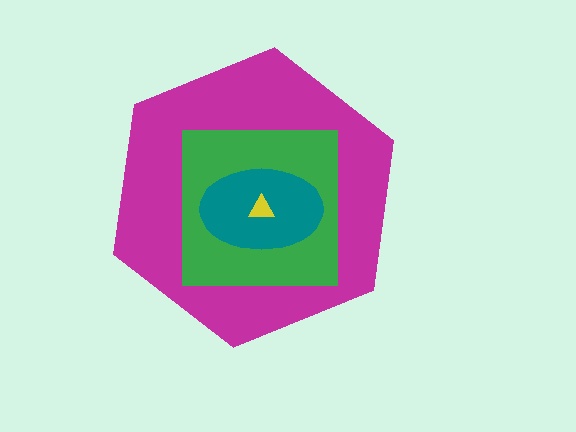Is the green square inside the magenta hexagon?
Yes.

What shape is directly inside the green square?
The teal ellipse.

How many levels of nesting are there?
4.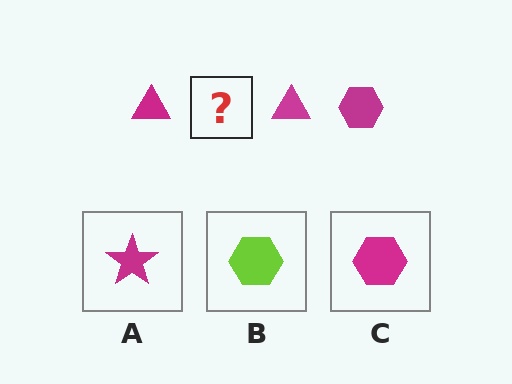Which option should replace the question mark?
Option C.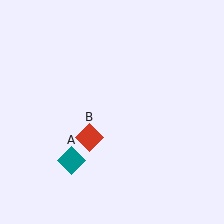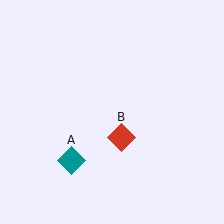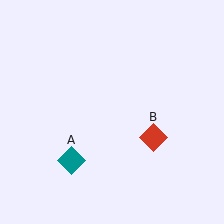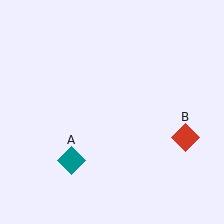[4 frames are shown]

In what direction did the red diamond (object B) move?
The red diamond (object B) moved right.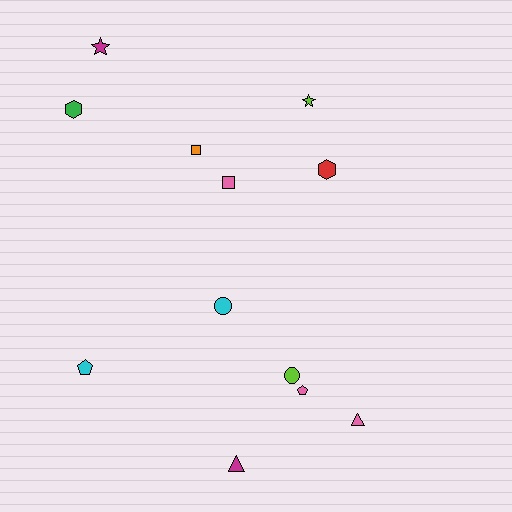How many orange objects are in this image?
There is 1 orange object.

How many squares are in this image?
There are 2 squares.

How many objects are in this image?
There are 12 objects.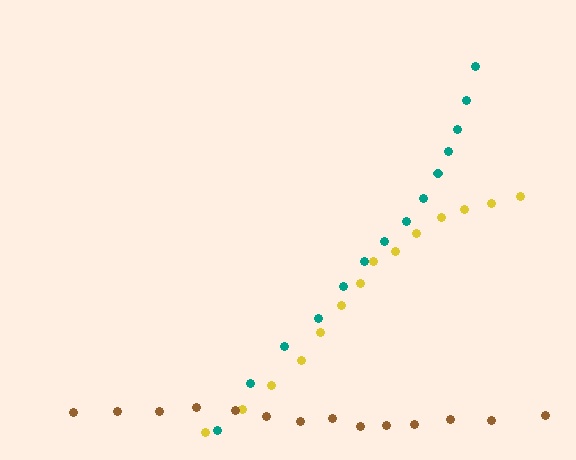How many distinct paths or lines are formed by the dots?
There are 3 distinct paths.